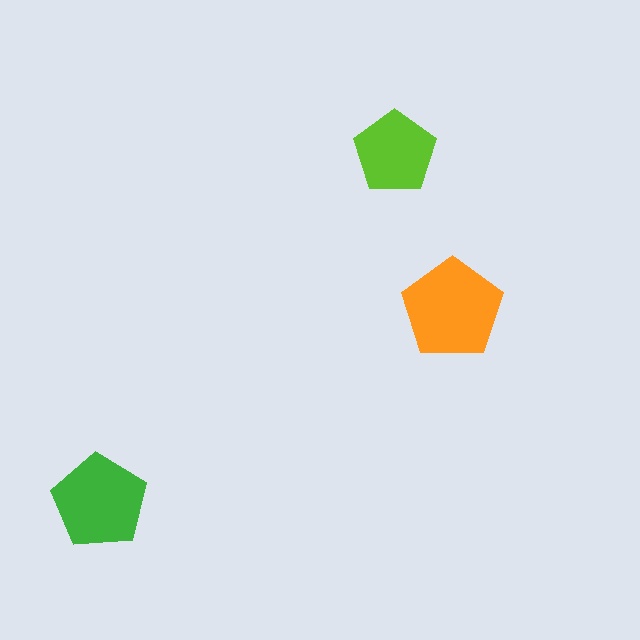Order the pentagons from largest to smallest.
the orange one, the green one, the lime one.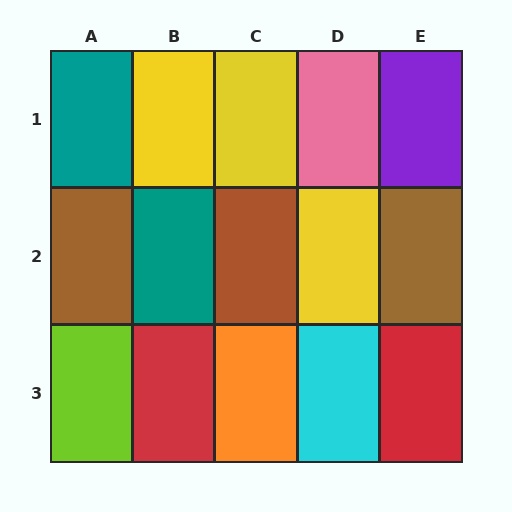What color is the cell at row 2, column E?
Brown.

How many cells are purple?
1 cell is purple.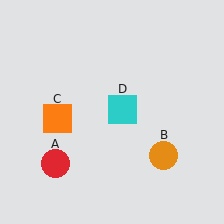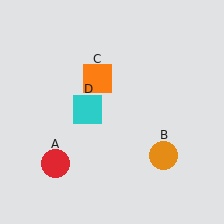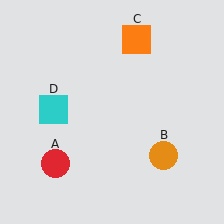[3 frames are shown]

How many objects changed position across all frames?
2 objects changed position: orange square (object C), cyan square (object D).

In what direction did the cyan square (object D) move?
The cyan square (object D) moved left.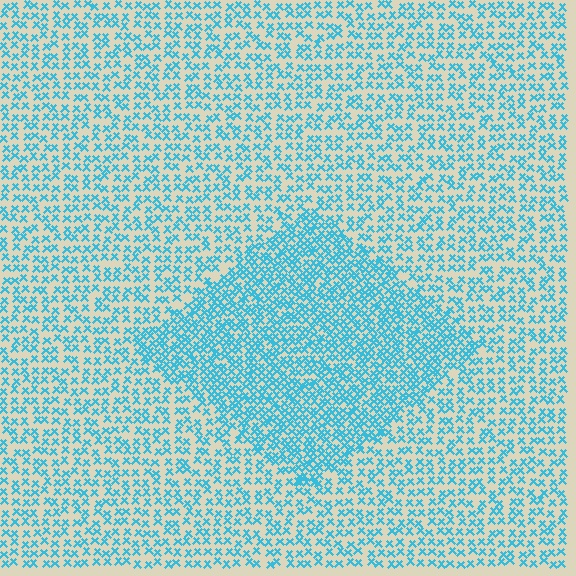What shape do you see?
I see a diamond.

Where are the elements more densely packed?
The elements are more densely packed inside the diamond boundary.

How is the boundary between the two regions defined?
The boundary is defined by a change in element density (approximately 1.9x ratio). All elements are the same color, size, and shape.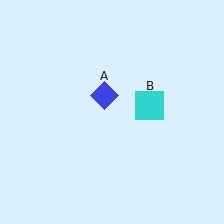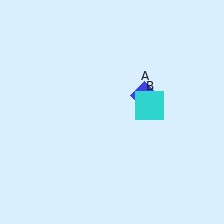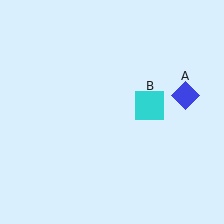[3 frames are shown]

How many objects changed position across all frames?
1 object changed position: blue diamond (object A).